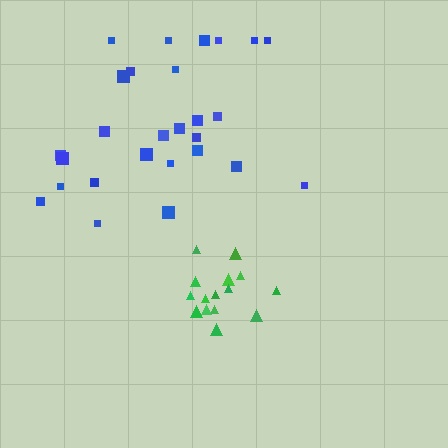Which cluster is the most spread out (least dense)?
Blue.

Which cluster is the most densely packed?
Green.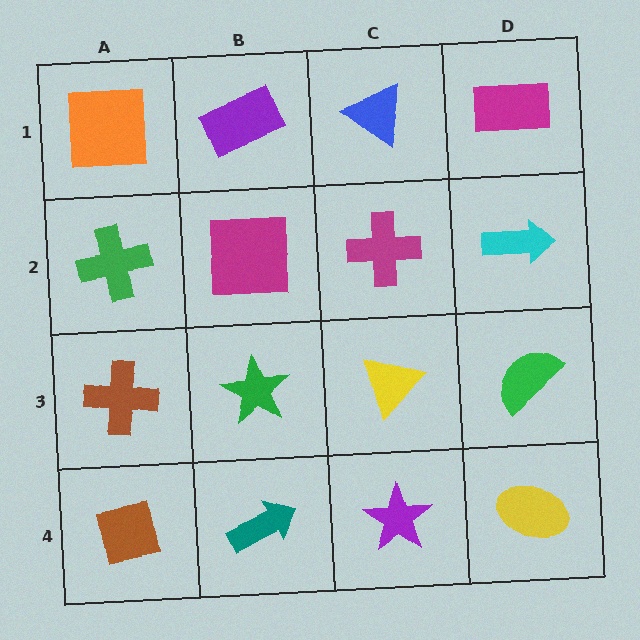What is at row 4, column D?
A yellow ellipse.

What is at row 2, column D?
A cyan arrow.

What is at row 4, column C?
A purple star.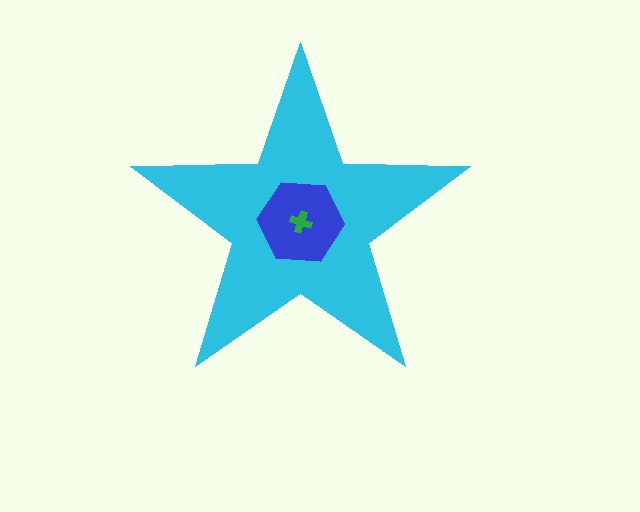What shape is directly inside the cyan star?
The blue hexagon.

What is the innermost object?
The green cross.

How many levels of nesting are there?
3.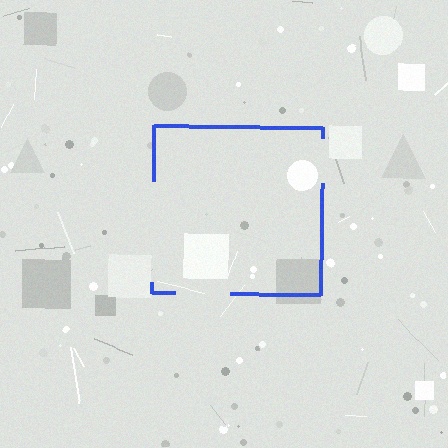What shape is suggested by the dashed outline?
The dashed outline suggests a square.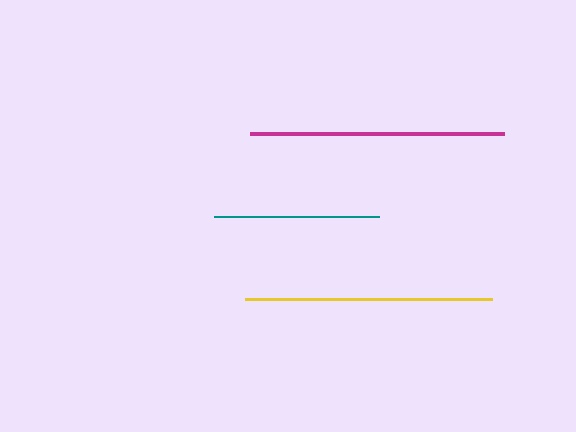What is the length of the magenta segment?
The magenta segment is approximately 254 pixels long.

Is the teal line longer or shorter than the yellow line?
The yellow line is longer than the teal line.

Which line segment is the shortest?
The teal line is the shortest at approximately 165 pixels.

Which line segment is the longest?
The magenta line is the longest at approximately 254 pixels.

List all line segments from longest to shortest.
From longest to shortest: magenta, yellow, teal.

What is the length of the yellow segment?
The yellow segment is approximately 247 pixels long.